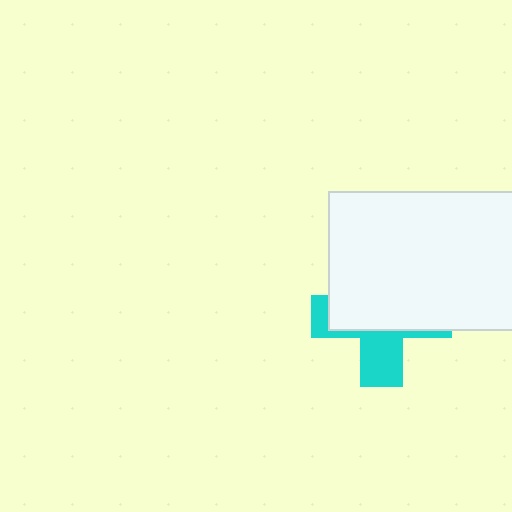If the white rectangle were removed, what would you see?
You would see the complete cyan cross.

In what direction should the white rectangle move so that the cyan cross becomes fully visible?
The white rectangle should move up. That is the shortest direction to clear the overlap and leave the cyan cross fully visible.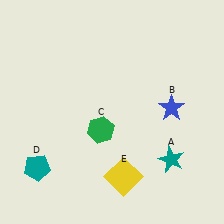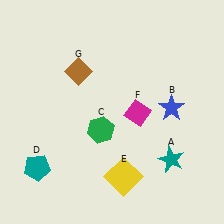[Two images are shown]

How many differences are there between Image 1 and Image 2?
There are 2 differences between the two images.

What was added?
A magenta diamond (F), a brown diamond (G) were added in Image 2.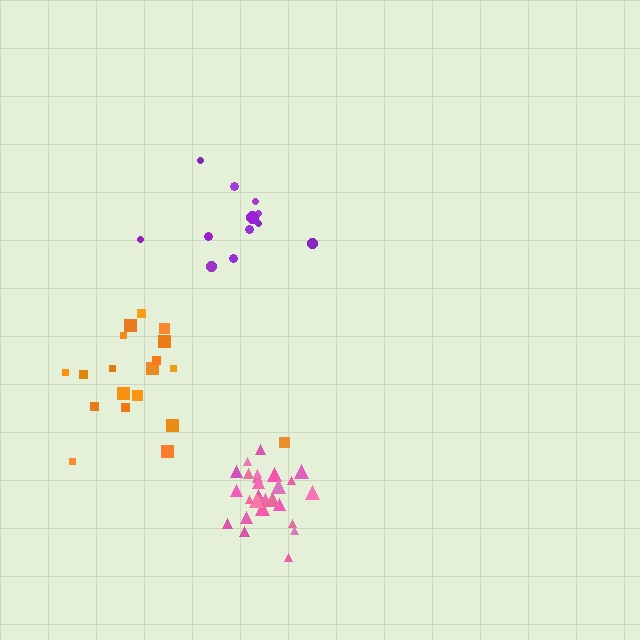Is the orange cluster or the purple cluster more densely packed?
Purple.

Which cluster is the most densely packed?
Pink.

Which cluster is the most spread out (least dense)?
Orange.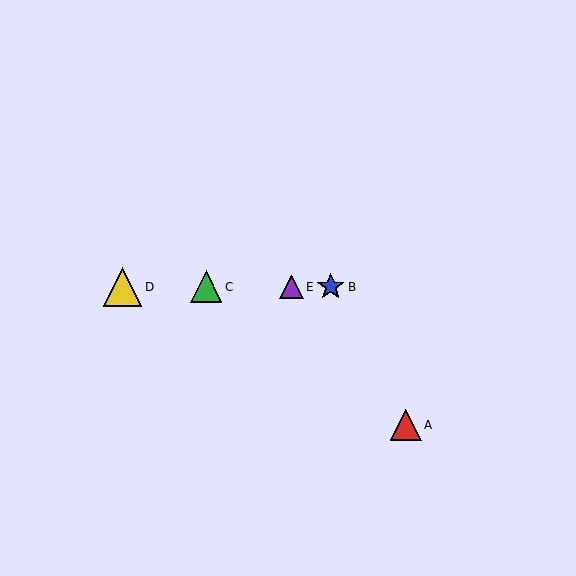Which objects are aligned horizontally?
Objects B, C, D, E are aligned horizontally.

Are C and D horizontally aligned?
Yes, both are at y≈287.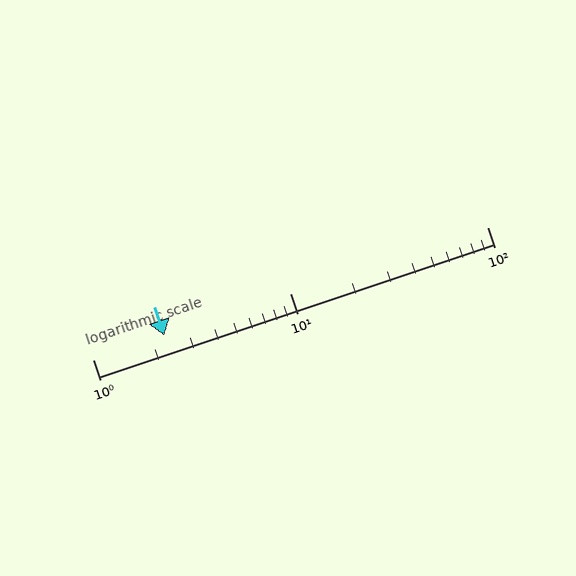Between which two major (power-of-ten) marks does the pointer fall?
The pointer is between 1 and 10.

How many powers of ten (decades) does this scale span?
The scale spans 2 decades, from 1 to 100.